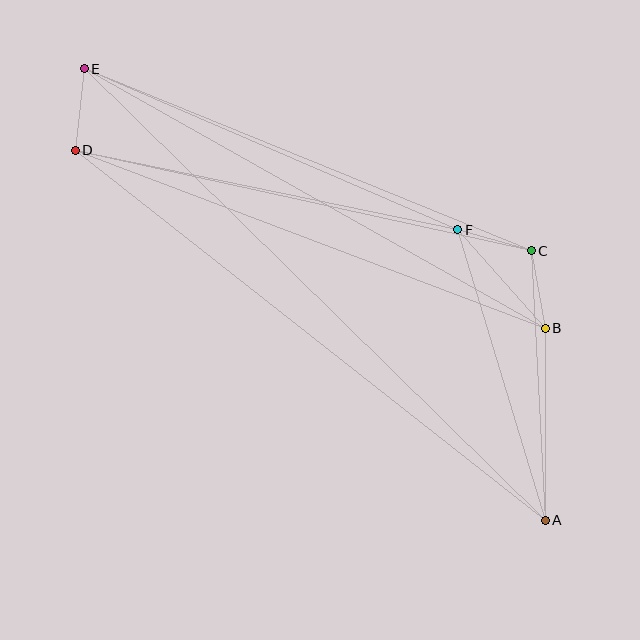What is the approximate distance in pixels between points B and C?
The distance between B and C is approximately 79 pixels.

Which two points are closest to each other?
Points C and F are closest to each other.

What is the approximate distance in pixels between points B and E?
The distance between B and E is approximately 529 pixels.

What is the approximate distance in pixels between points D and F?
The distance between D and F is approximately 391 pixels.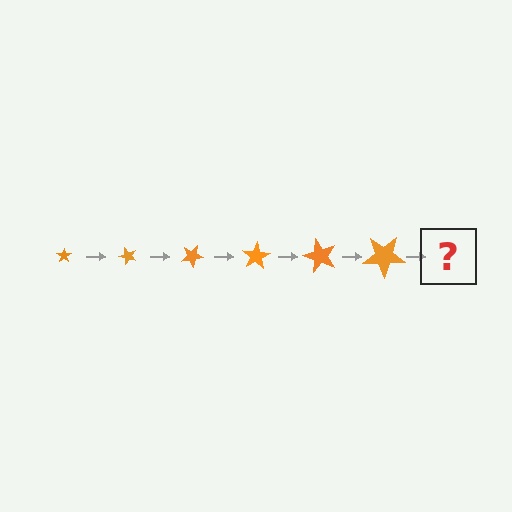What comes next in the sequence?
The next element should be a star, larger than the previous one and rotated 300 degrees from the start.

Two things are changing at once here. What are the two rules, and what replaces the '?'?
The two rules are that the star grows larger each step and it rotates 50 degrees each step. The '?' should be a star, larger than the previous one and rotated 300 degrees from the start.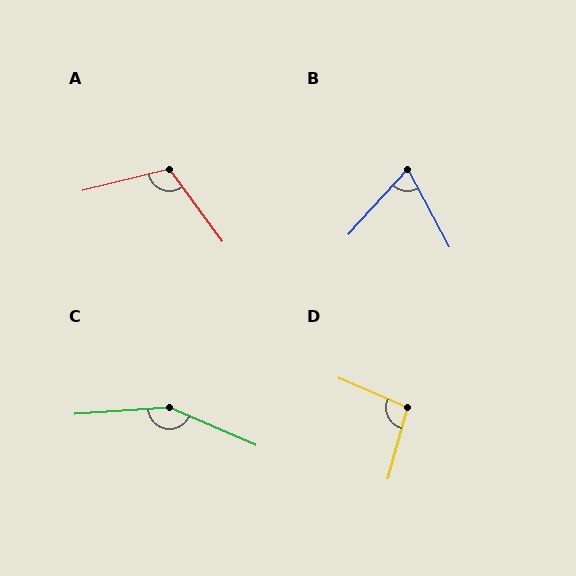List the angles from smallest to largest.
B (70°), D (98°), A (112°), C (153°).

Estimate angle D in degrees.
Approximately 98 degrees.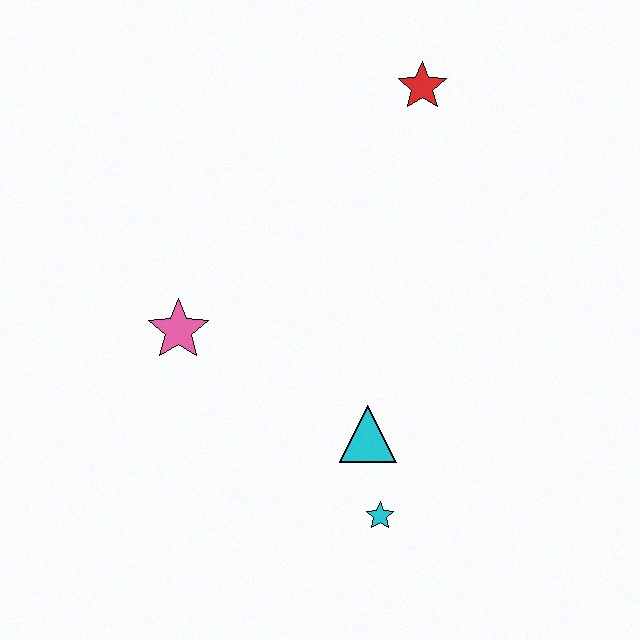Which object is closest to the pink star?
The cyan triangle is closest to the pink star.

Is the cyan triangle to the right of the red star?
No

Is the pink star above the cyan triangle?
Yes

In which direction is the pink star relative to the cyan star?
The pink star is to the left of the cyan star.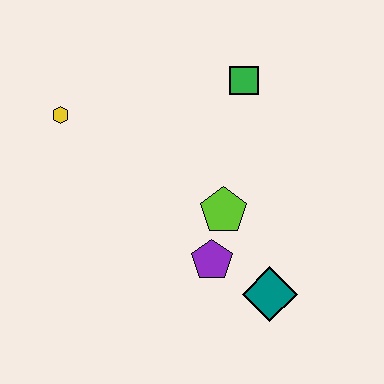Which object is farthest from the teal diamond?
The yellow hexagon is farthest from the teal diamond.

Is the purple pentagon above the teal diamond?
Yes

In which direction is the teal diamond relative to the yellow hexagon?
The teal diamond is to the right of the yellow hexagon.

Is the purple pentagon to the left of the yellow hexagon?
No